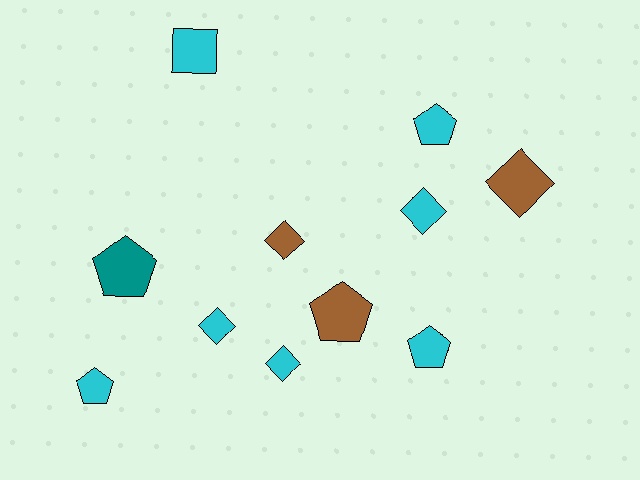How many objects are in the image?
There are 11 objects.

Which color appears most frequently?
Cyan, with 7 objects.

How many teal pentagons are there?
There is 1 teal pentagon.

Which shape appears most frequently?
Pentagon, with 5 objects.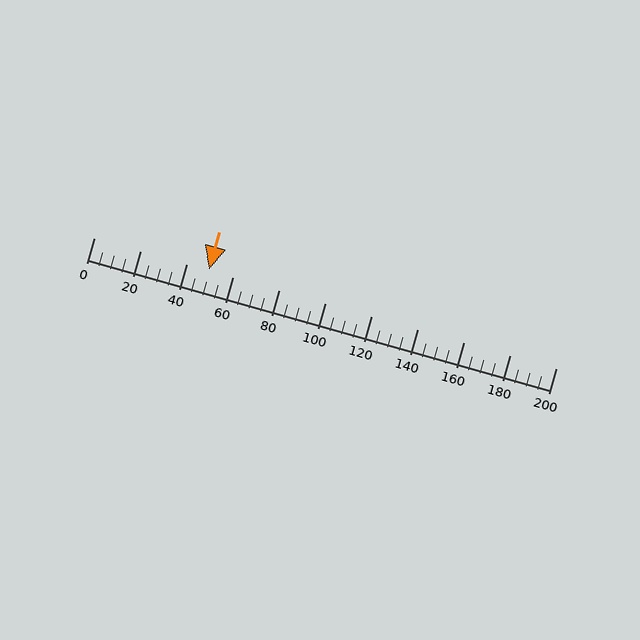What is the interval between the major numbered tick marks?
The major tick marks are spaced 20 units apart.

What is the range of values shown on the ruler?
The ruler shows values from 0 to 200.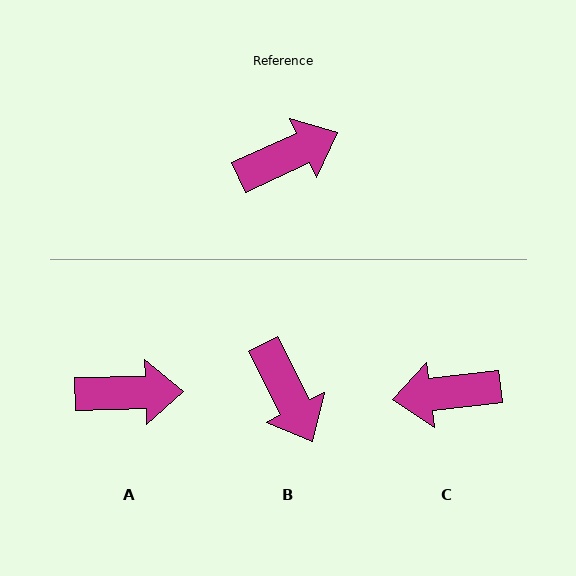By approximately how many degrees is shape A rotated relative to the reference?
Approximately 23 degrees clockwise.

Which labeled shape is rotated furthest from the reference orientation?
C, about 162 degrees away.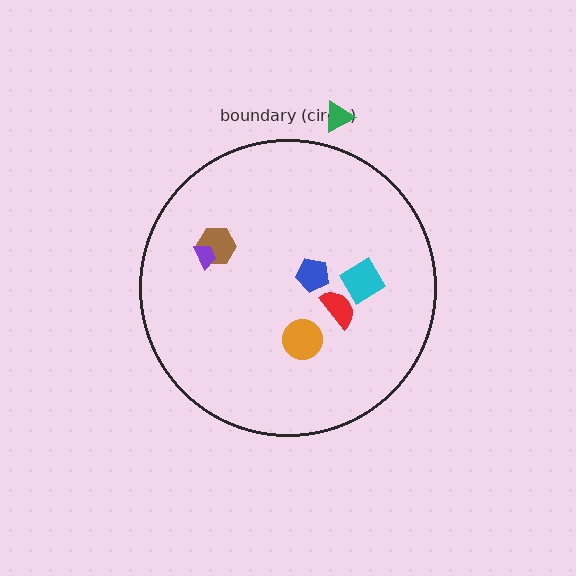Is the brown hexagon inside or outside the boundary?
Inside.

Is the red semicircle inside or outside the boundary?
Inside.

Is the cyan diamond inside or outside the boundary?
Inside.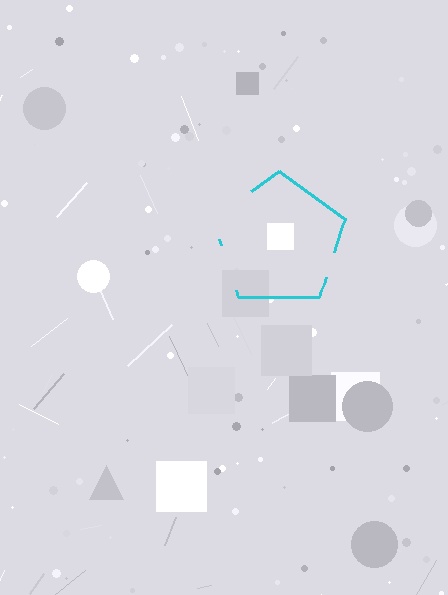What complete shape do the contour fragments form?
The contour fragments form a pentagon.